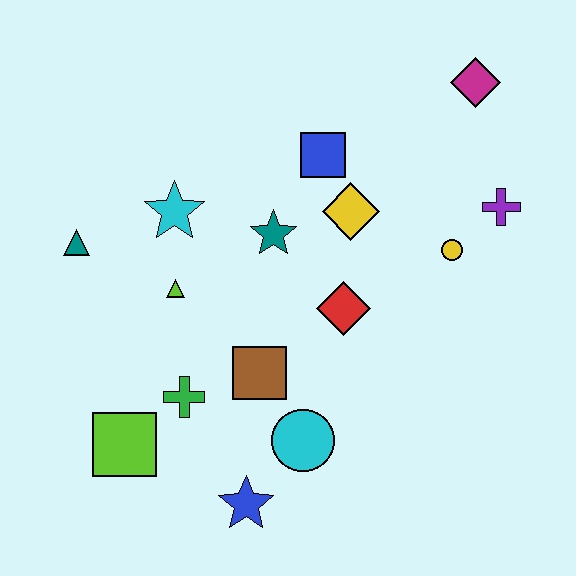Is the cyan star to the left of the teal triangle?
No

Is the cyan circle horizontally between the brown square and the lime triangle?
No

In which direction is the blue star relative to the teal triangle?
The blue star is below the teal triangle.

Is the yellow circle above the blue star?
Yes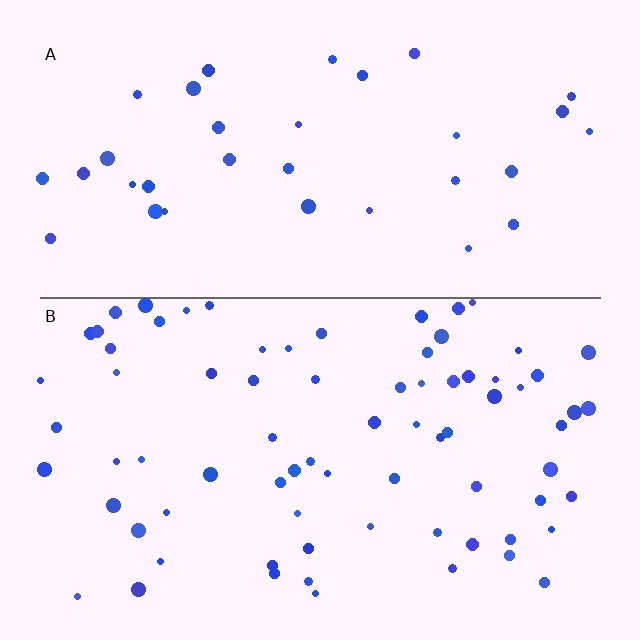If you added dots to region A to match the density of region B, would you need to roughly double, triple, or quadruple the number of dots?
Approximately double.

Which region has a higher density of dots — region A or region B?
B (the bottom).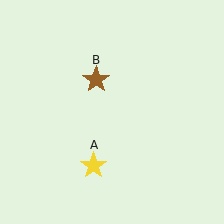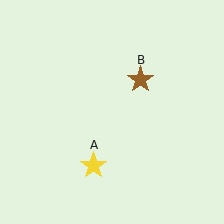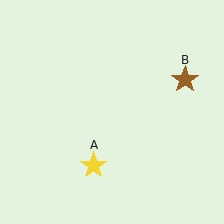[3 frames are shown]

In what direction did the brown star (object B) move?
The brown star (object B) moved right.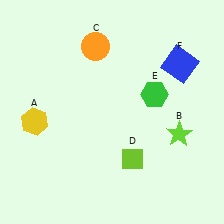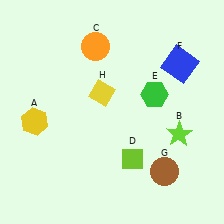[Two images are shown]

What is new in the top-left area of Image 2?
A yellow diamond (H) was added in the top-left area of Image 2.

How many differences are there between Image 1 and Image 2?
There are 2 differences between the two images.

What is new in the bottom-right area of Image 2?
A brown circle (G) was added in the bottom-right area of Image 2.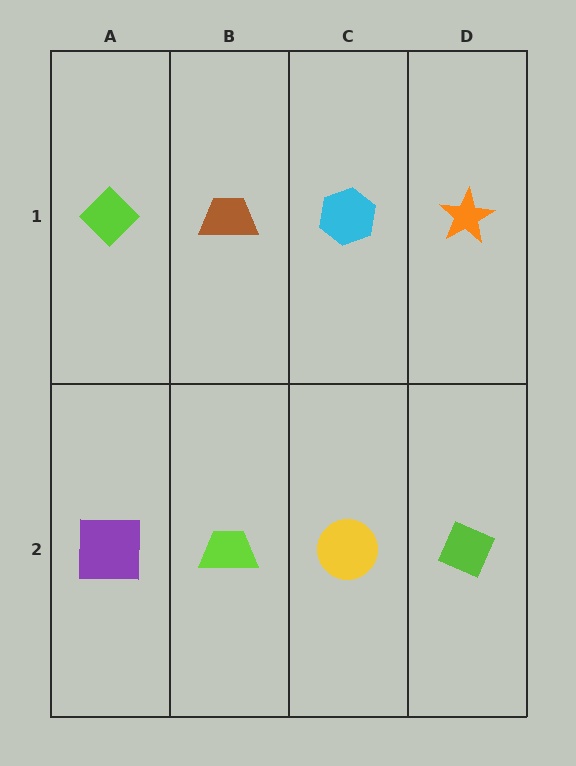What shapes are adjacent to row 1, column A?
A purple square (row 2, column A), a brown trapezoid (row 1, column B).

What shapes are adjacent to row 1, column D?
A lime diamond (row 2, column D), a cyan hexagon (row 1, column C).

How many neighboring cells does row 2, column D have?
2.